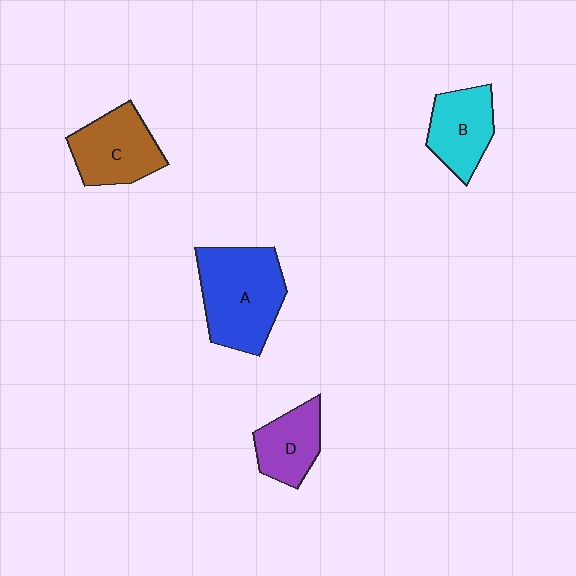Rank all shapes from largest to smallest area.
From largest to smallest: A (blue), C (brown), B (cyan), D (purple).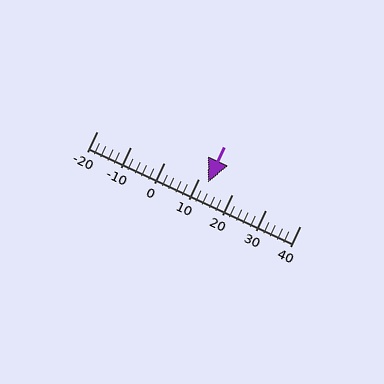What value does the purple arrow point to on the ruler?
The purple arrow points to approximately 13.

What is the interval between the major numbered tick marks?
The major tick marks are spaced 10 units apart.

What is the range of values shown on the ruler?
The ruler shows values from -20 to 40.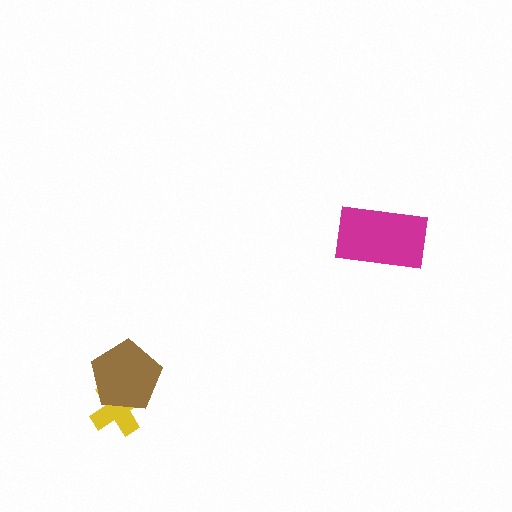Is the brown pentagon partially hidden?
No, no other shape covers it.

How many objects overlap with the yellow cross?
1 object overlaps with the yellow cross.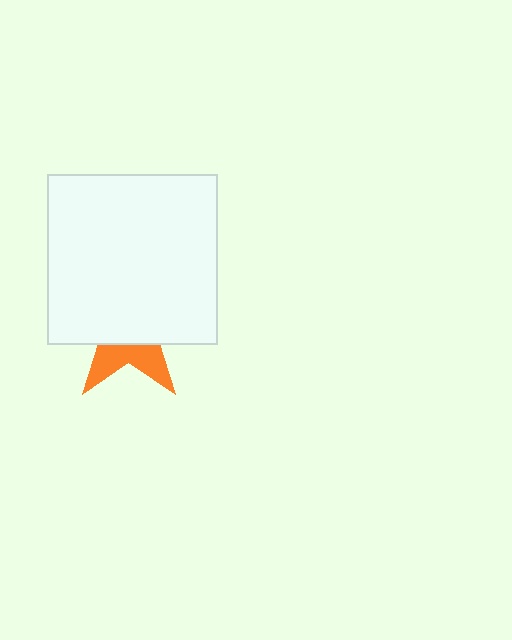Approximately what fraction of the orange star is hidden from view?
Roughly 68% of the orange star is hidden behind the white square.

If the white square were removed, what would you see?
You would see the complete orange star.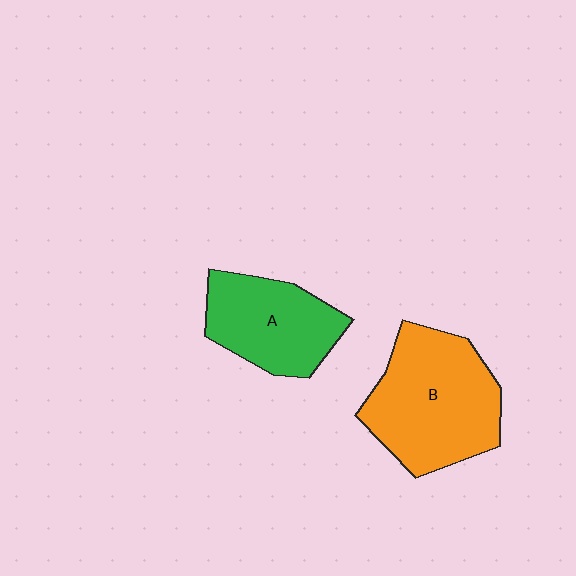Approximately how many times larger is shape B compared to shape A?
Approximately 1.4 times.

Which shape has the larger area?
Shape B (orange).